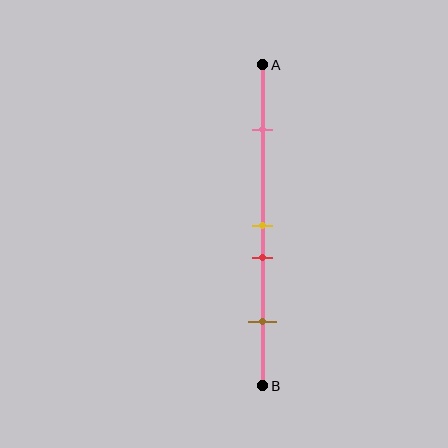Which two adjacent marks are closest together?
The yellow and red marks are the closest adjacent pair.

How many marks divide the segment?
There are 4 marks dividing the segment.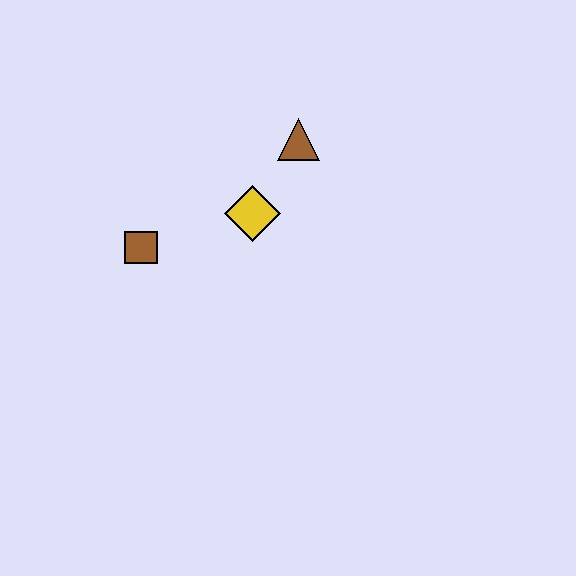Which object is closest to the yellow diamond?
The brown triangle is closest to the yellow diamond.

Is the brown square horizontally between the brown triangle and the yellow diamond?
No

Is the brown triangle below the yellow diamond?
No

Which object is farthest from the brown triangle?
The brown square is farthest from the brown triangle.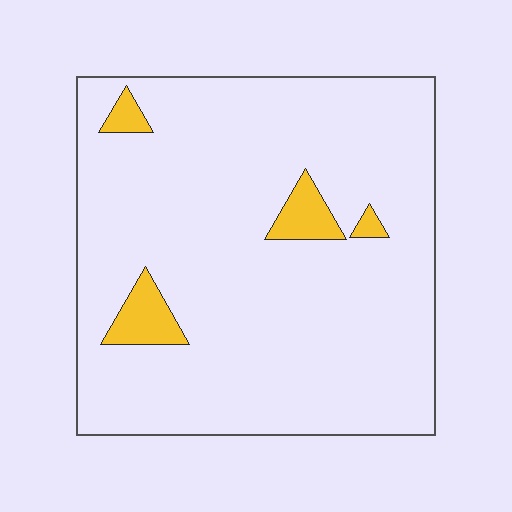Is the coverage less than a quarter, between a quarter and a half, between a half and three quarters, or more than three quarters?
Less than a quarter.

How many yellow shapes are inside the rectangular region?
4.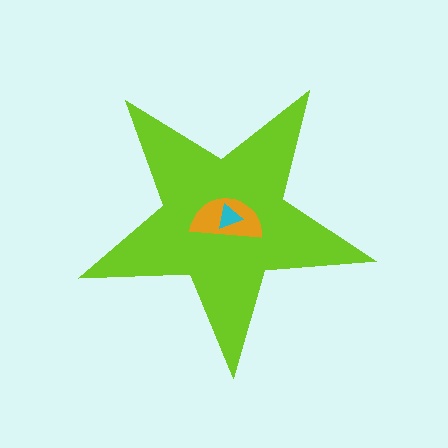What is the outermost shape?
The lime star.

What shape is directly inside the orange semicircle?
The cyan triangle.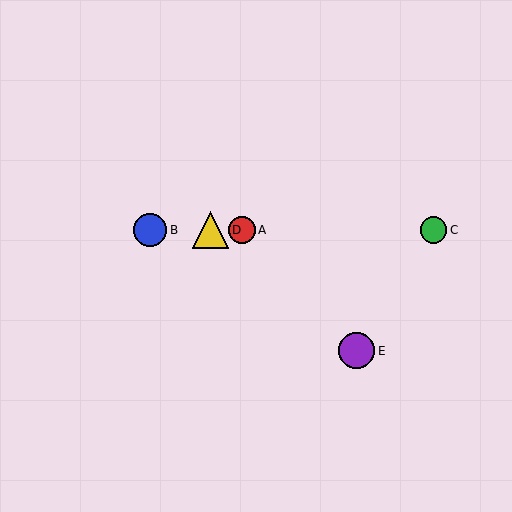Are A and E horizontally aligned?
No, A is at y≈230 and E is at y≈351.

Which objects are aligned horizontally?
Objects A, B, C, D are aligned horizontally.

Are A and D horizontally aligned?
Yes, both are at y≈230.